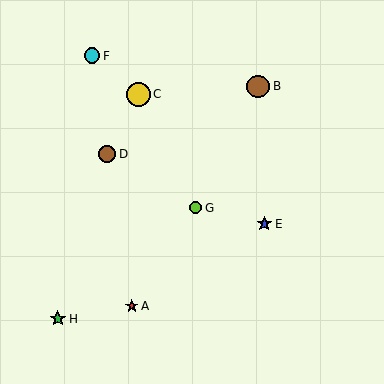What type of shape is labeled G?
Shape G is a lime circle.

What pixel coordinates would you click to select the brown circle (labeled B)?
Click at (258, 86) to select the brown circle B.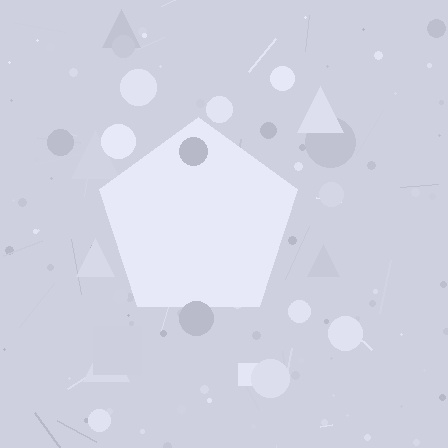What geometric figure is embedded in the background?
A pentagon is embedded in the background.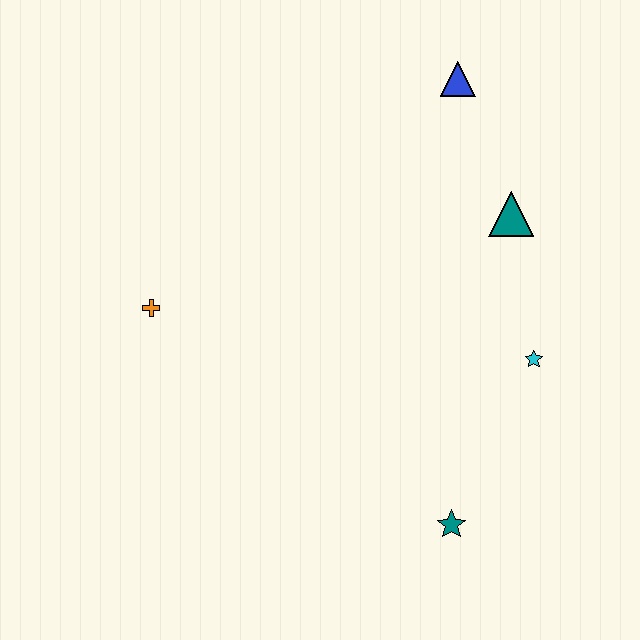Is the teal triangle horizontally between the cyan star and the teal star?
Yes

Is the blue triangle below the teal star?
No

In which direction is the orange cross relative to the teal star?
The orange cross is to the left of the teal star.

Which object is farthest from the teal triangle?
The orange cross is farthest from the teal triangle.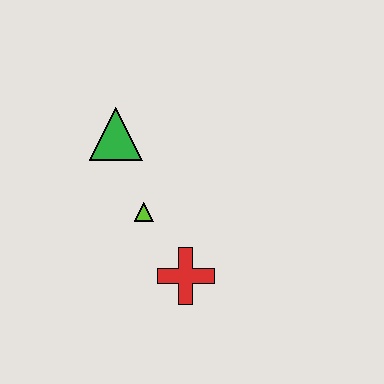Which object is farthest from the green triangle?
The red cross is farthest from the green triangle.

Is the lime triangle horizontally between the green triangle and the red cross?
Yes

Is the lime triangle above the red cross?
Yes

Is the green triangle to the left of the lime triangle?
Yes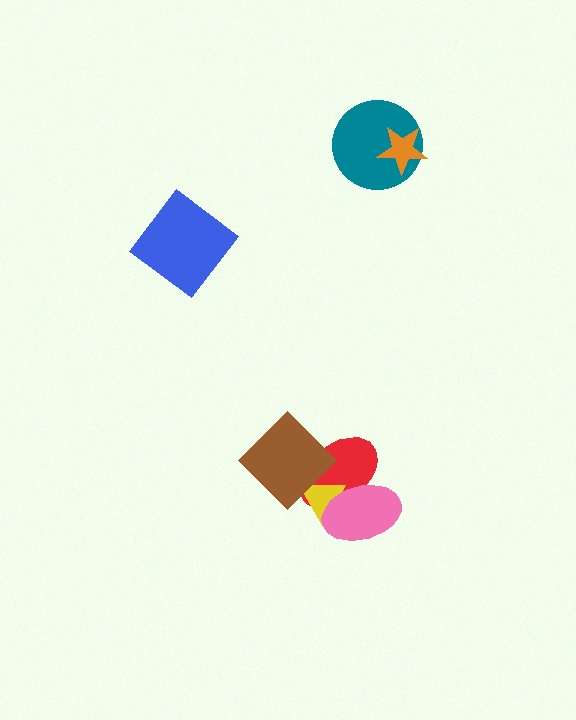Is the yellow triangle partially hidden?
Yes, it is partially covered by another shape.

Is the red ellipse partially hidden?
Yes, it is partially covered by another shape.